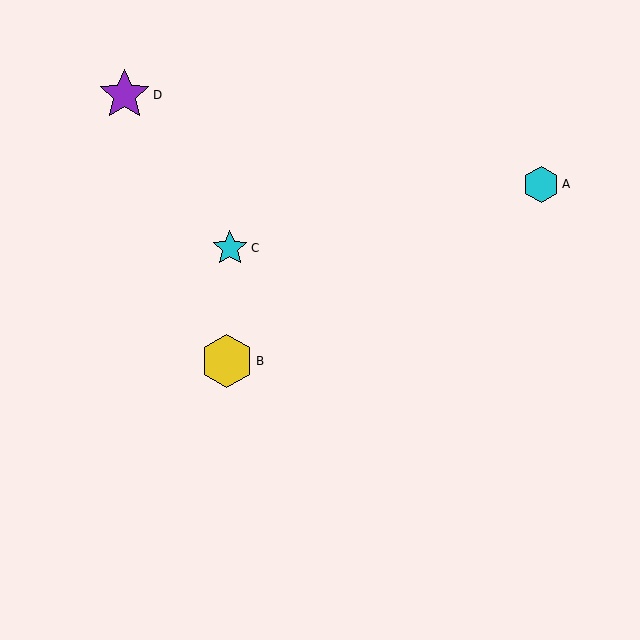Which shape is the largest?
The yellow hexagon (labeled B) is the largest.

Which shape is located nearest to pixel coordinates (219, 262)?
The cyan star (labeled C) at (230, 248) is nearest to that location.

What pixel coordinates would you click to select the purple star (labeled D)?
Click at (125, 95) to select the purple star D.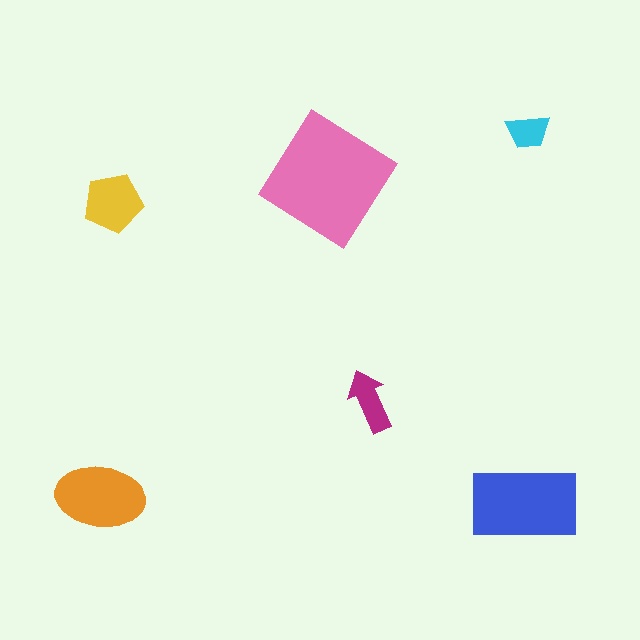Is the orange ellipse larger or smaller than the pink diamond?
Smaller.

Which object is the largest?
The pink diamond.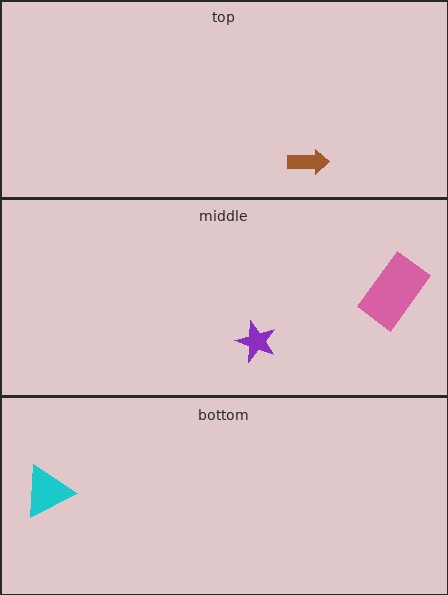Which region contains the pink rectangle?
The middle region.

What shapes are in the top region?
The brown arrow.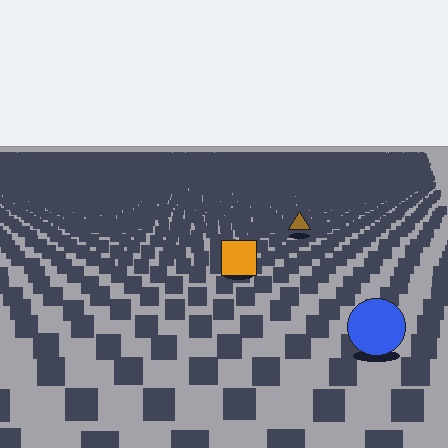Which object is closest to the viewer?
The blue circle is closest. The texture marks near it are larger and more spread out.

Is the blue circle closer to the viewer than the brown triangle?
Yes. The blue circle is closer — you can tell from the texture gradient: the ground texture is coarser near it.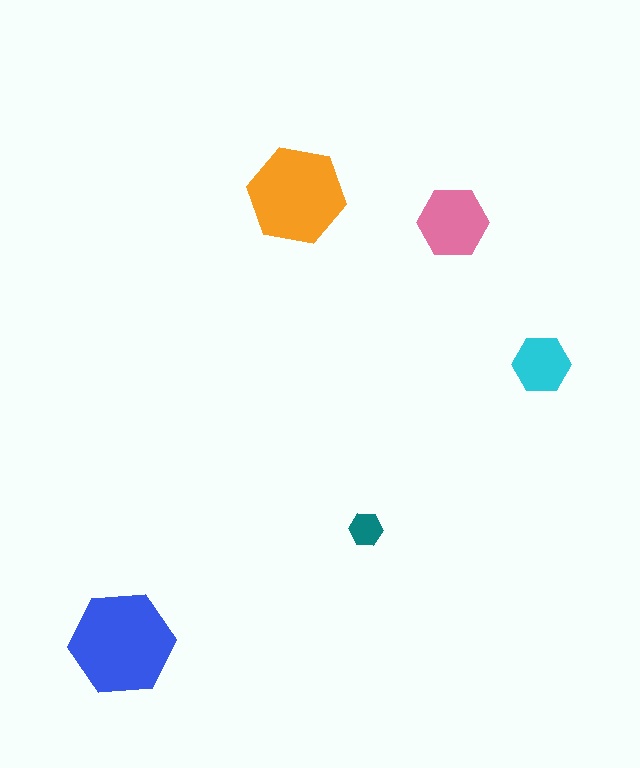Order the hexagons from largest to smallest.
the blue one, the orange one, the pink one, the cyan one, the teal one.